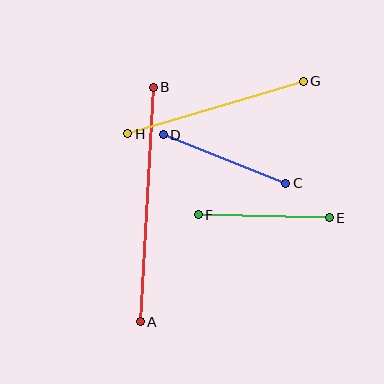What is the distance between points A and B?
The distance is approximately 235 pixels.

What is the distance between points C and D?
The distance is approximately 132 pixels.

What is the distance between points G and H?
The distance is approximately 183 pixels.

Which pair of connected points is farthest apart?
Points A and B are farthest apart.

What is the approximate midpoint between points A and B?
The midpoint is at approximately (147, 205) pixels.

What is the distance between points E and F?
The distance is approximately 131 pixels.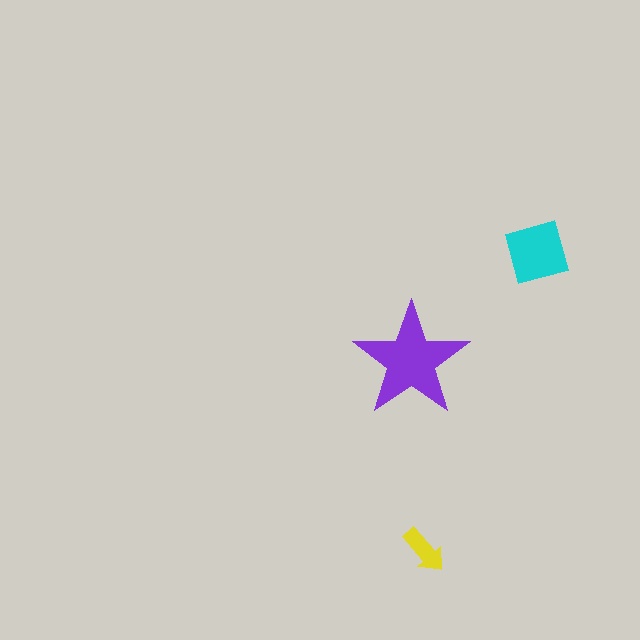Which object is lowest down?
The yellow arrow is bottommost.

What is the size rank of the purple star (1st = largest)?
1st.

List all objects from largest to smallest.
The purple star, the cyan diamond, the yellow arrow.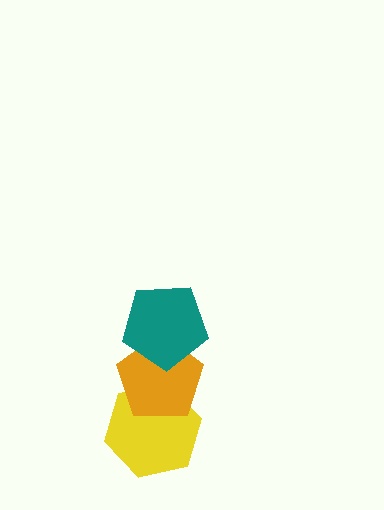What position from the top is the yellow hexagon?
The yellow hexagon is 3rd from the top.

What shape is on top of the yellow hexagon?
The orange pentagon is on top of the yellow hexagon.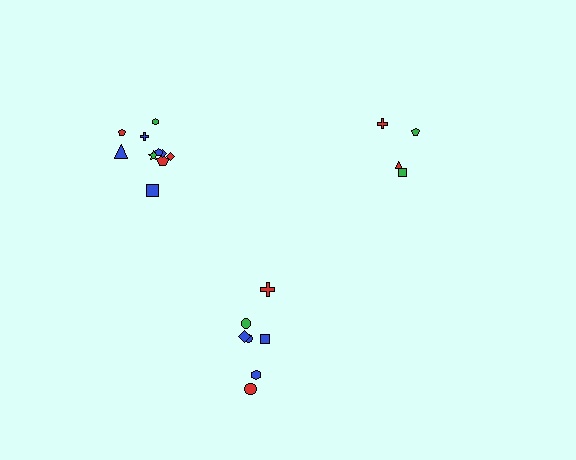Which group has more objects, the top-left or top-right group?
The top-left group.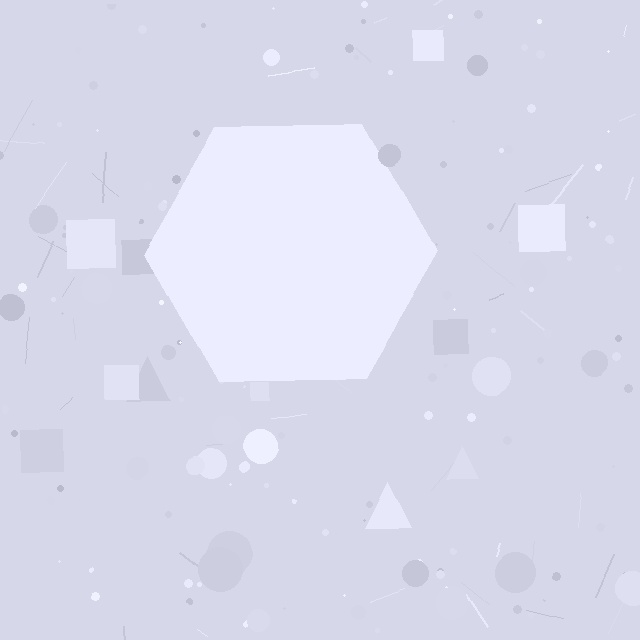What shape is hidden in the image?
A hexagon is hidden in the image.